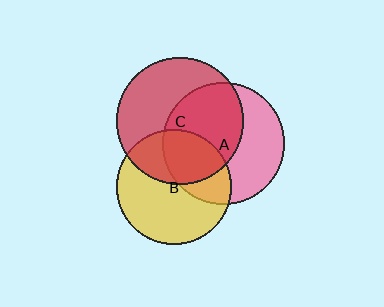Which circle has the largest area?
Circle C (red).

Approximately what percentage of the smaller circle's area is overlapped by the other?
Approximately 35%.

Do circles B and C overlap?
Yes.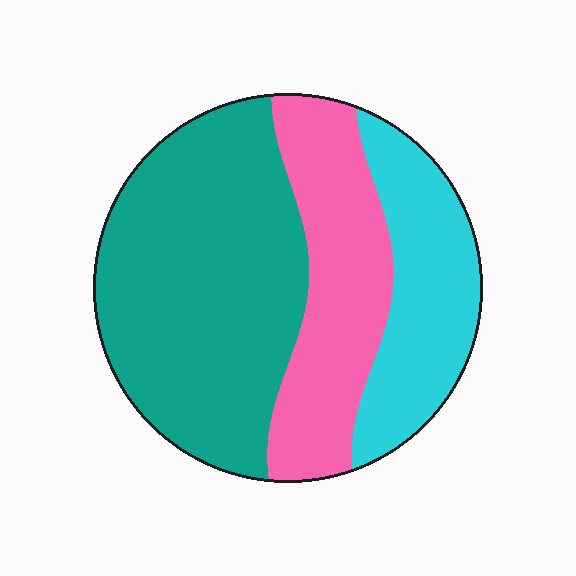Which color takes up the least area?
Cyan, at roughly 25%.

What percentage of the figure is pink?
Pink takes up about one quarter (1/4) of the figure.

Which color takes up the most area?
Teal, at roughly 50%.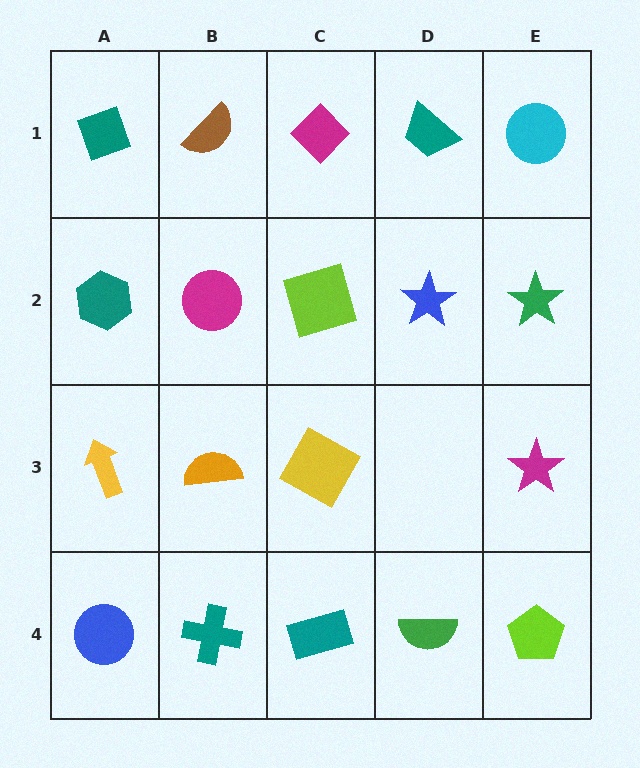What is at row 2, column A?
A teal hexagon.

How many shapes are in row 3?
4 shapes.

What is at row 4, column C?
A teal rectangle.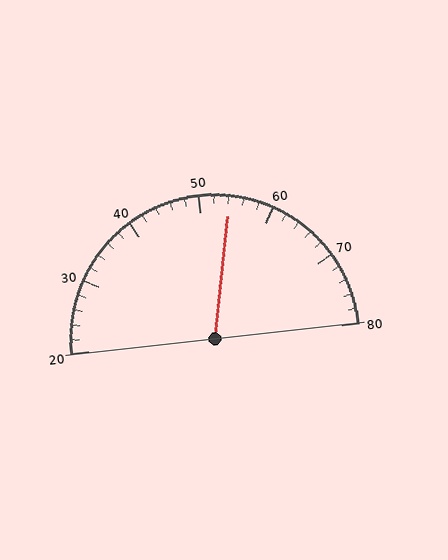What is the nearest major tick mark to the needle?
The nearest major tick mark is 50.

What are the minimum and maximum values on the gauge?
The gauge ranges from 20 to 80.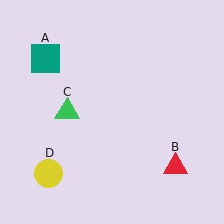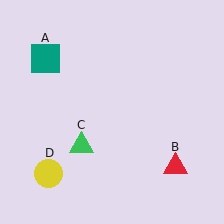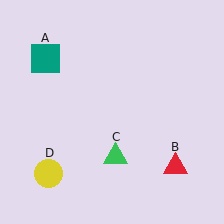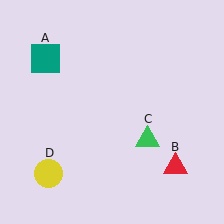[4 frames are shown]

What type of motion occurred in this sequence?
The green triangle (object C) rotated counterclockwise around the center of the scene.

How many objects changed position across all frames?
1 object changed position: green triangle (object C).